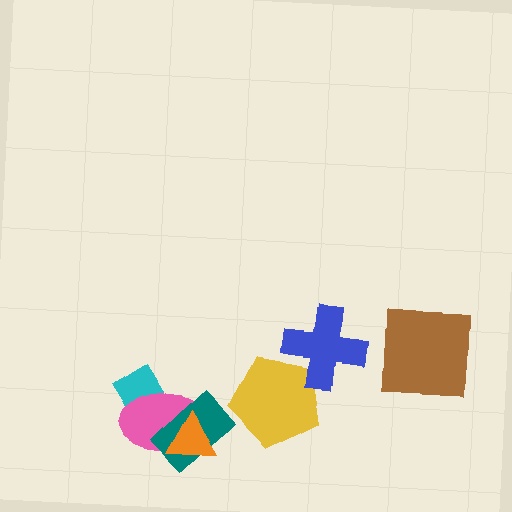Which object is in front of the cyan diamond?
The pink ellipse is in front of the cyan diamond.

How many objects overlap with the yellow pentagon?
1 object overlaps with the yellow pentagon.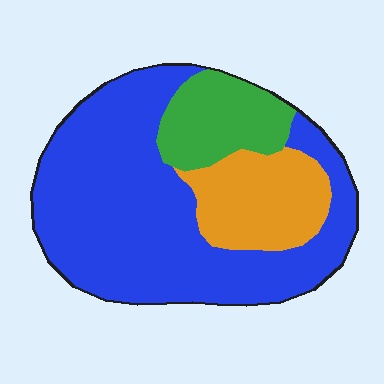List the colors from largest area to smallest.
From largest to smallest: blue, orange, green.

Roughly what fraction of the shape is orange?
Orange takes up about one fifth (1/5) of the shape.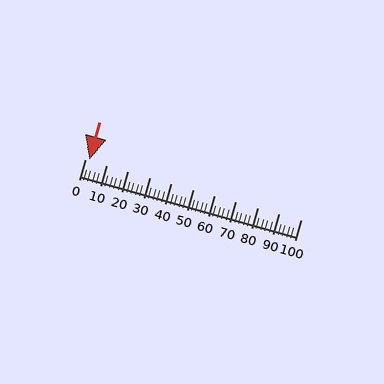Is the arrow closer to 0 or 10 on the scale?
The arrow is closer to 0.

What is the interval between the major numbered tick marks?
The major tick marks are spaced 10 units apart.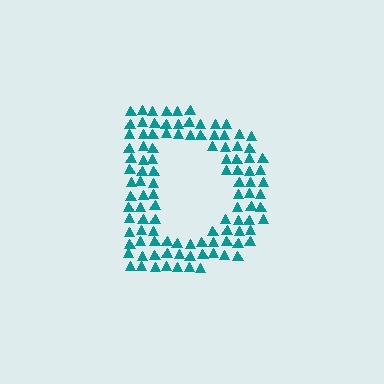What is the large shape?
The large shape is the letter D.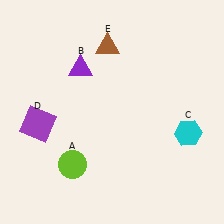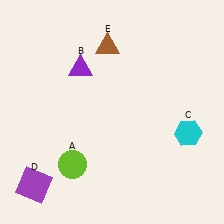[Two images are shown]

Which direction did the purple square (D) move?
The purple square (D) moved down.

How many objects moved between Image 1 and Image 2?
1 object moved between the two images.